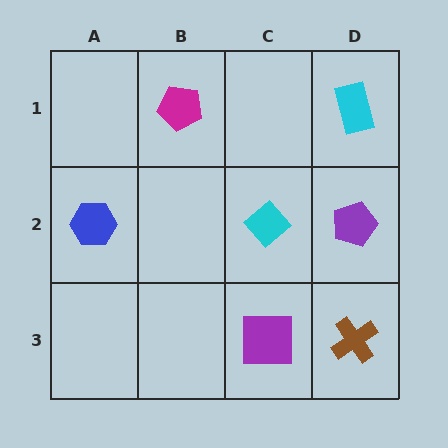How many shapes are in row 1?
2 shapes.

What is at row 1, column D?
A cyan rectangle.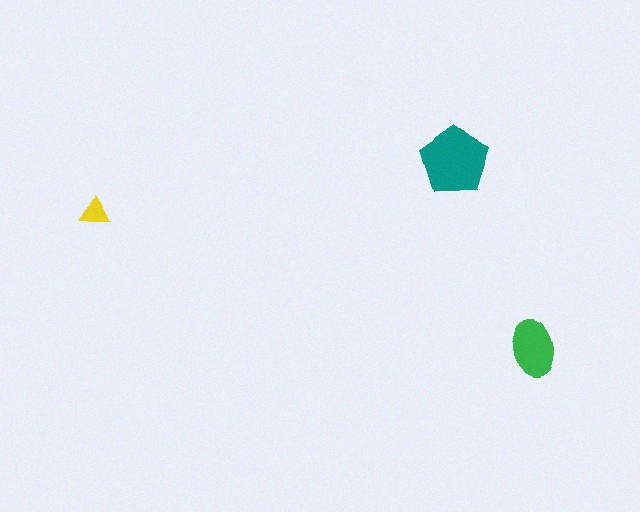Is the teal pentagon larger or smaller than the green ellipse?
Larger.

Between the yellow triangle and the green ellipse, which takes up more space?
The green ellipse.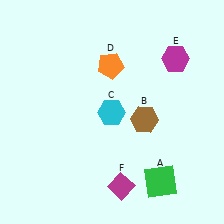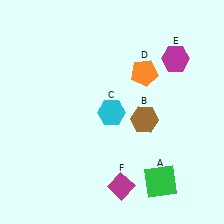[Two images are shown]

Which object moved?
The orange pentagon (D) moved right.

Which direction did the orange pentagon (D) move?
The orange pentagon (D) moved right.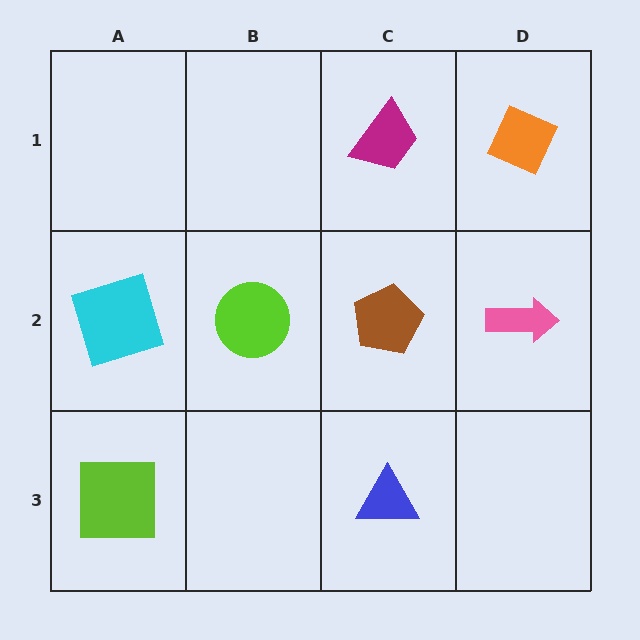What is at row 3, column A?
A lime square.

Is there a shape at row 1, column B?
No, that cell is empty.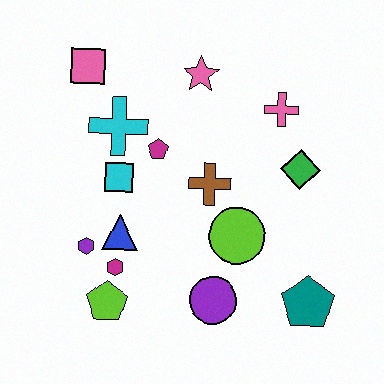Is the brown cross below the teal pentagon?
No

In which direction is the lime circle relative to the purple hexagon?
The lime circle is to the right of the purple hexagon.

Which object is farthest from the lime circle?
The pink square is farthest from the lime circle.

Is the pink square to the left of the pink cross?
Yes